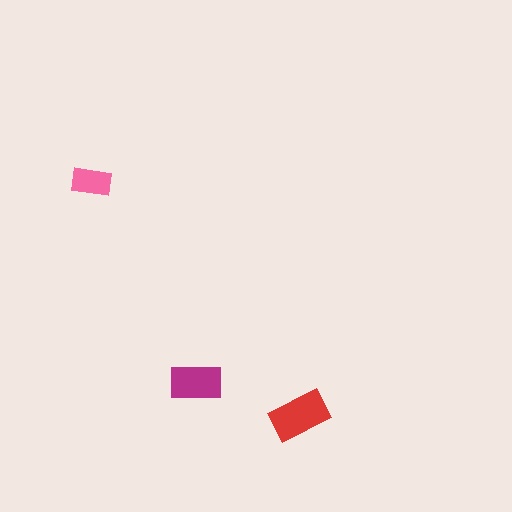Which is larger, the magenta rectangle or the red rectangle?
The red one.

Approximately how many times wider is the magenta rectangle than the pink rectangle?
About 1.5 times wider.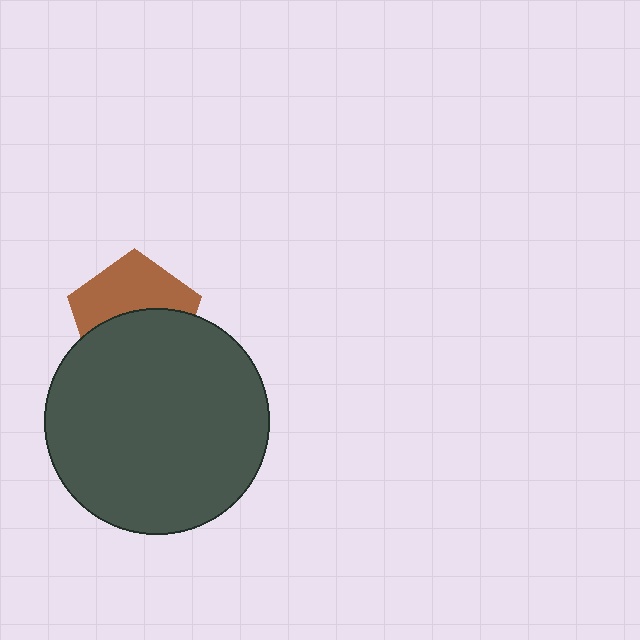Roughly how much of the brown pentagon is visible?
About half of it is visible (roughly 48%).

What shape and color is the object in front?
The object in front is a dark gray circle.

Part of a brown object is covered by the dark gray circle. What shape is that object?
It is a pentagon.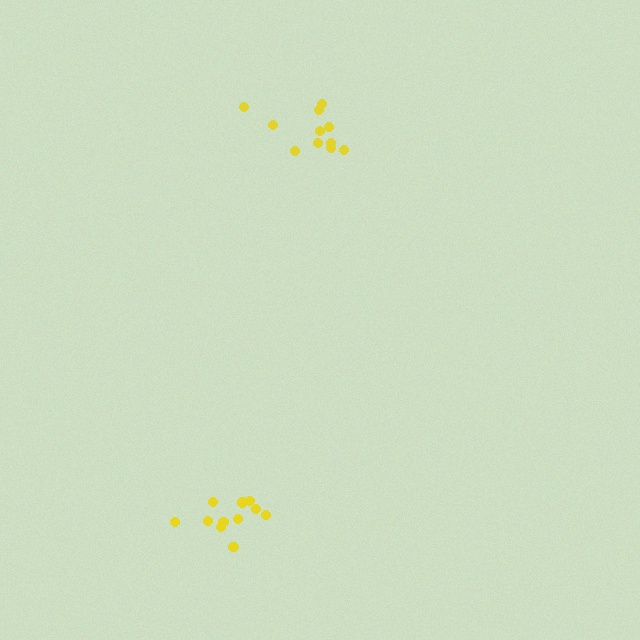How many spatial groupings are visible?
There are 2 spatial groupings.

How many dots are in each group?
Group 1: 11 dots, Group 2: 11 dots (22 total).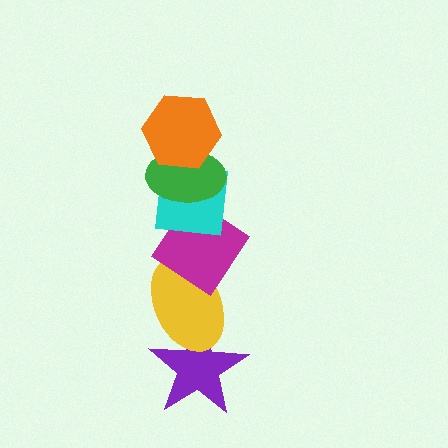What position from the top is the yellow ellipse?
The yellow ellipse is 5th from the top.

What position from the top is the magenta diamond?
The magenta diamond is 4th from the top.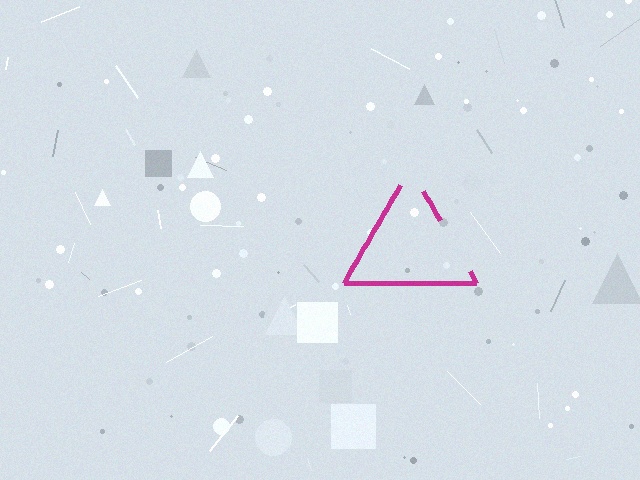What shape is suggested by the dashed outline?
The dashed outline suggests a triangle.